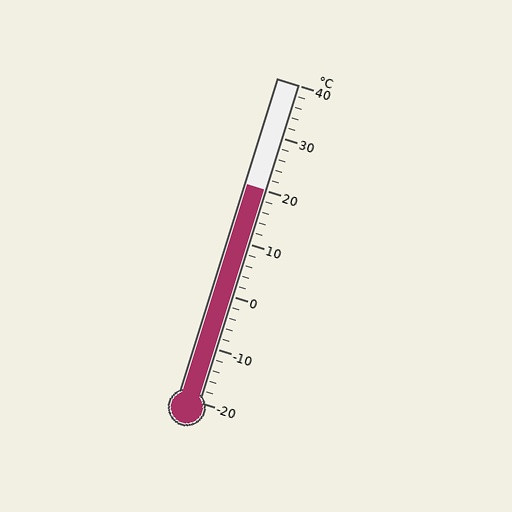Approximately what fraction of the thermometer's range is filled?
The thermometer is filled to approximately 65% of its range.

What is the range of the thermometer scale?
The thermometer scale ranges from -20°C to 40°C.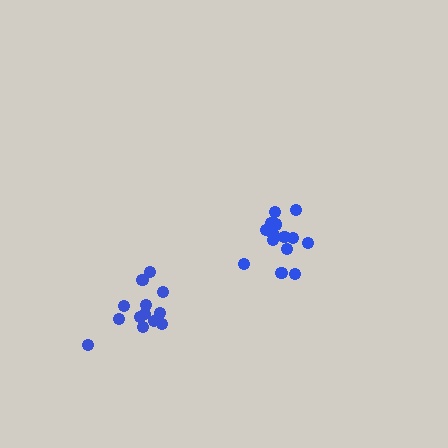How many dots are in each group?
Group 1: 13 dots, Group 2: 15 dots (28 total).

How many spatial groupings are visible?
There are 2 spatial groupings.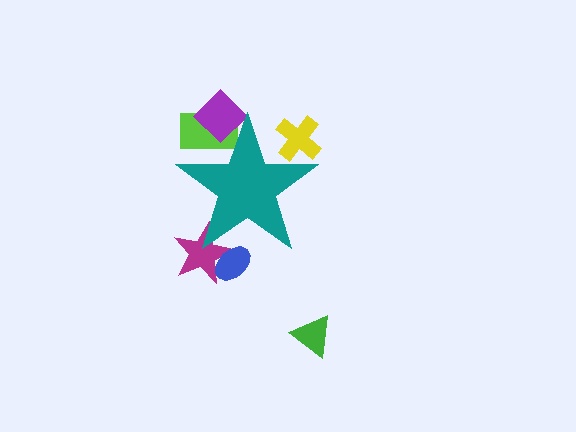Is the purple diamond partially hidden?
Yes, the purple diamond is partially hidden behind the teal star.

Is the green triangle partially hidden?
No, the green triangle is fully visible.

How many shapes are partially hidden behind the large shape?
5 shapes are partially hidden.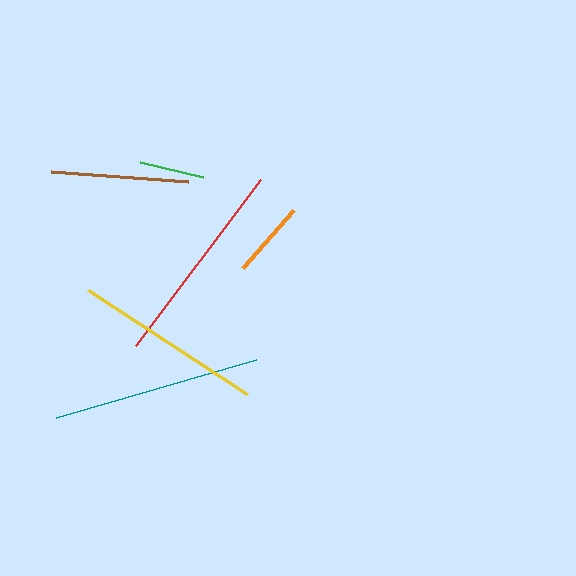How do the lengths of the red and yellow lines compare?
The red and yellow lines are approximately the same length.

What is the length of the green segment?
The green segment is approximately 65 pixels long.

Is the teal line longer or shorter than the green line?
The teal line is longer than the green line.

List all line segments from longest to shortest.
From longest to shortest: teal, red, yellow, brown, orange, green.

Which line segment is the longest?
The teal line is the longest at approximately 208 pixels.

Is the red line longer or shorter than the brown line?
The red line is longer than the brown line.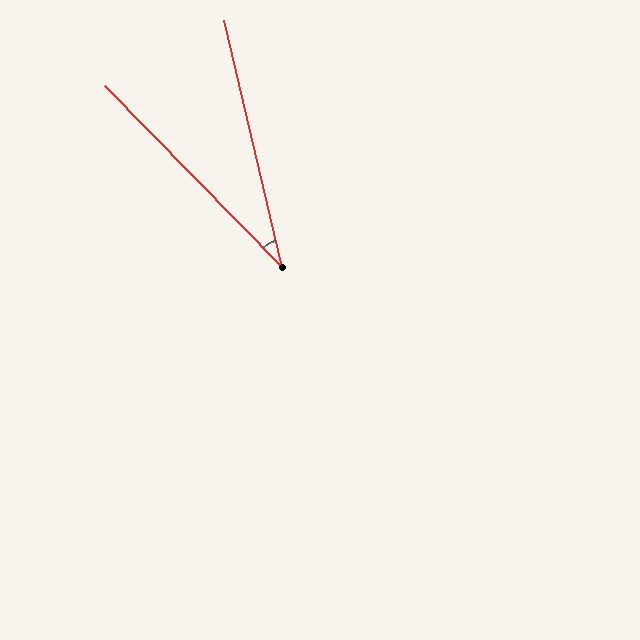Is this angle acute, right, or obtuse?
It is acute.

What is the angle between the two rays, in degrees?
Approximately 31 degrees.